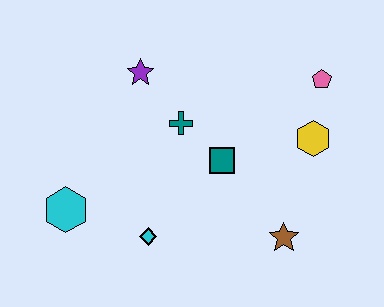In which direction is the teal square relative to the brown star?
The teal square is above the brown star.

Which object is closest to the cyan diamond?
The cyan hexagon is closest to the cyan diamond.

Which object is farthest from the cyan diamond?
The pink pentagon is farthest from the cyan diamond.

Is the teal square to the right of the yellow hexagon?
No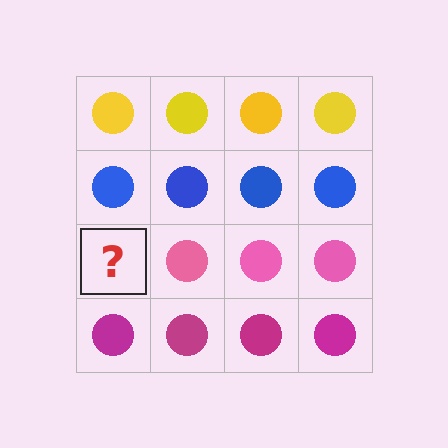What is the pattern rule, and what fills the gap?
The rule is that each row has a consistent color. The gap should be filled with a pink circle.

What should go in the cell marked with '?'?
The missing cell should contain a pink circle.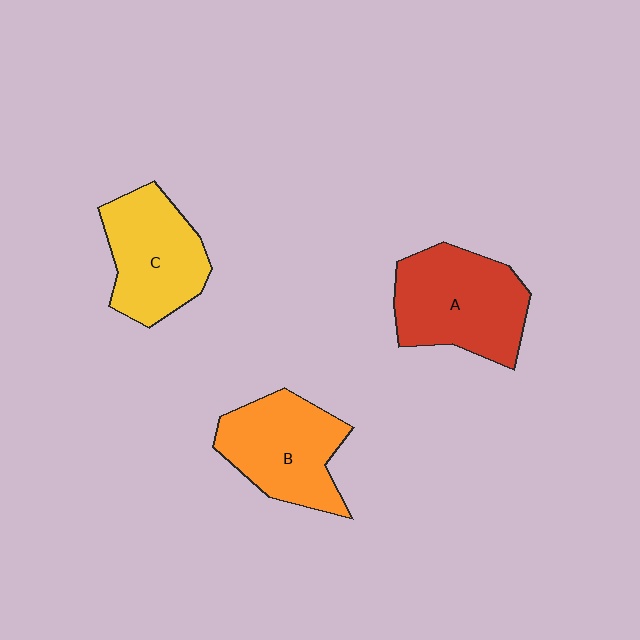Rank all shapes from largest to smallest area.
From largest to smallest: A (red), B (orange), C (yellow).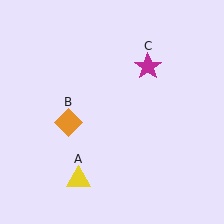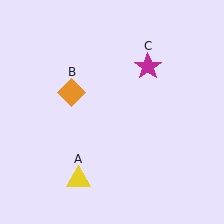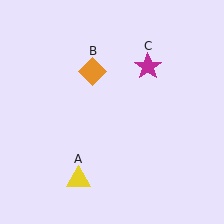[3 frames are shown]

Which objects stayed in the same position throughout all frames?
Yellow triangle (object A) and magenta star (object C) remained stationary.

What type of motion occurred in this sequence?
The orange diamond (object B) rotated clockwise around the center of the scene.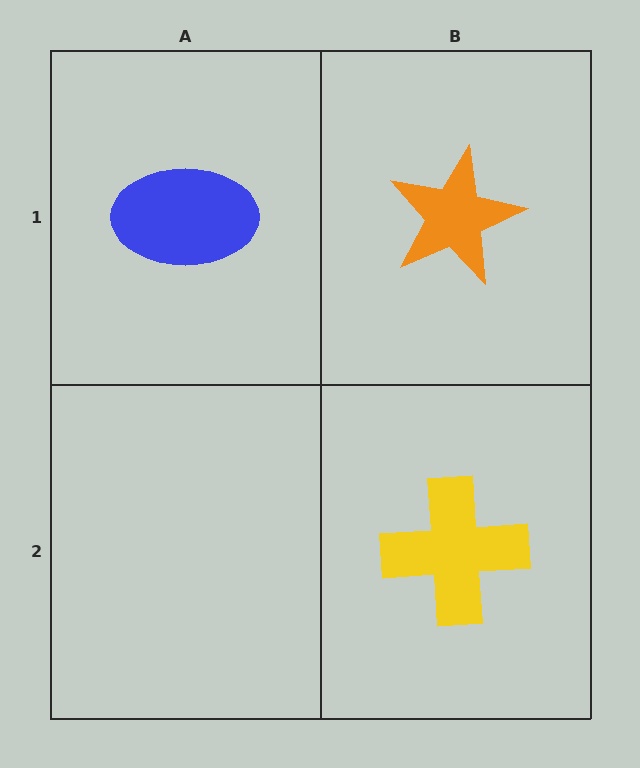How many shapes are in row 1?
2 shapes.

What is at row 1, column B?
An orange star.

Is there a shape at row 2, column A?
No, that cell is empty.